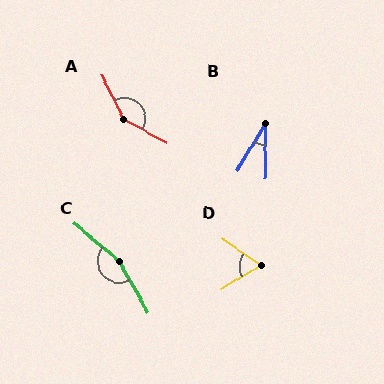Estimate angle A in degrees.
Approximately 145 degrees.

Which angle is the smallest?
B, at approximately 31 degrees.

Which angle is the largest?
C, at approximately 160 degrees.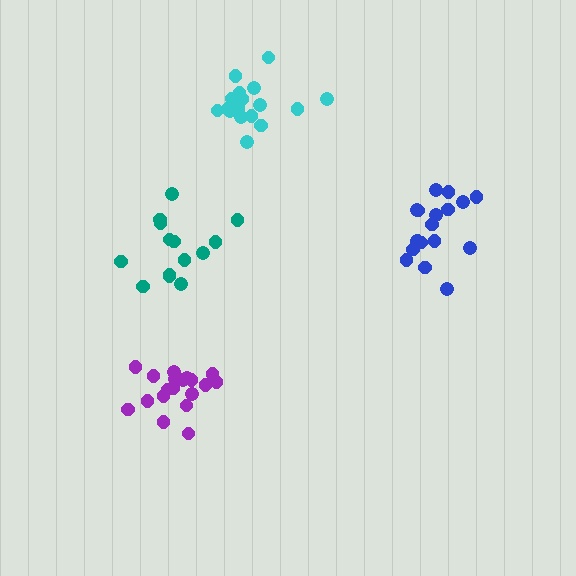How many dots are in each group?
Group 1: 17 dots, Group 2: 18 dots, Group 3: 14 dots, Group 4: 19 dots (68 total).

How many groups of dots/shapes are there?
There are 4 groups.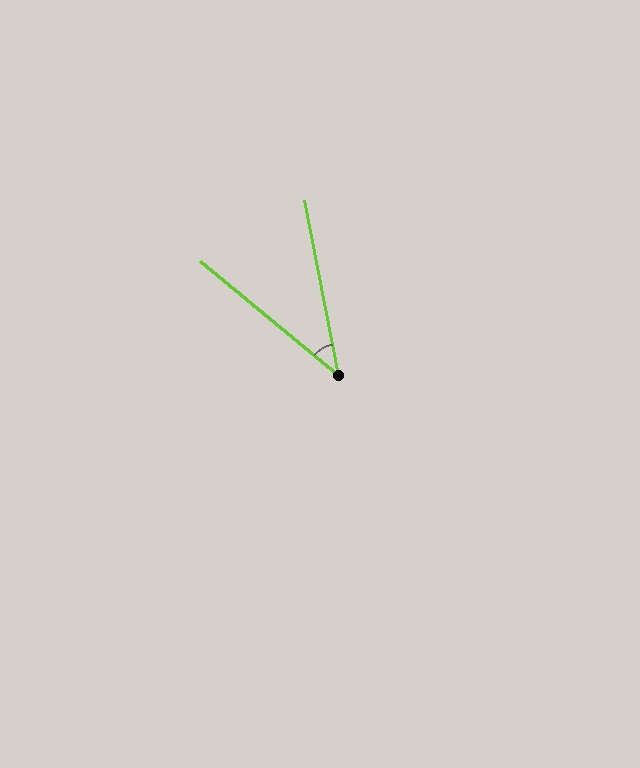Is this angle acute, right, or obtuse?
It is acute.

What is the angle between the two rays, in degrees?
Approximately 39 degrees.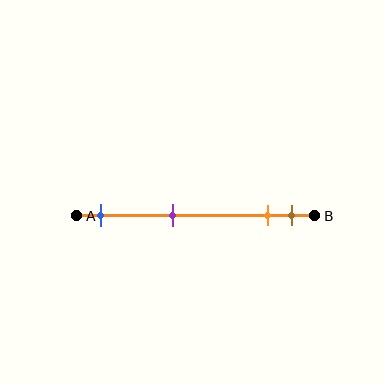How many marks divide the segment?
There are 4 marks dividing the segment.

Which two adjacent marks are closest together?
The orange and brown marks are the closest adjacent pair.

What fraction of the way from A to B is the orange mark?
The orange mark is approximately 80% (0.8) of the way from A to B.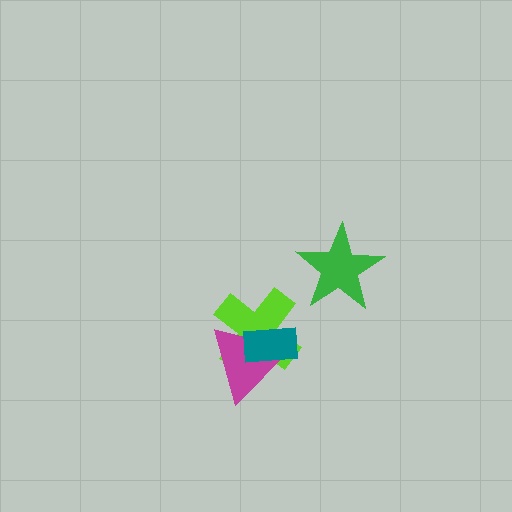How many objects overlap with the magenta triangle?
2 objects overlap with the magenta triangle.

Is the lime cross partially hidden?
Yes, it is partially covered by another shape.